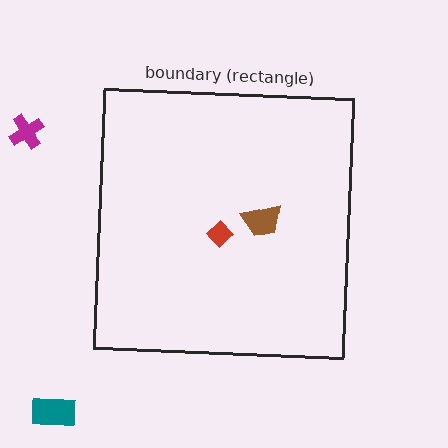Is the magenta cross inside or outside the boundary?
Outside.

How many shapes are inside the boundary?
2 inside, 2 outside.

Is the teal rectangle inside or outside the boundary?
Outside.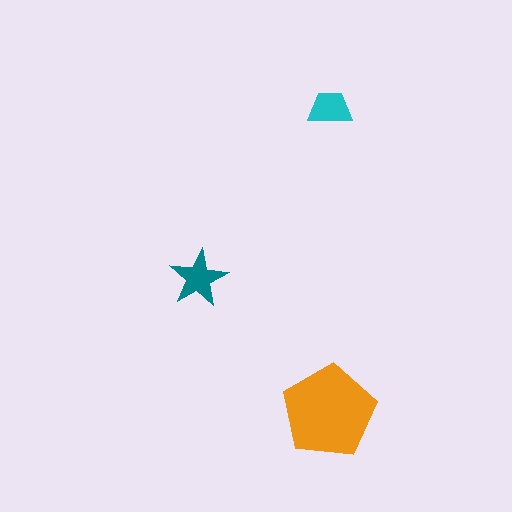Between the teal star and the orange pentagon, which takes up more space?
The orange pentagon.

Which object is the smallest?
The cyan trapezoid.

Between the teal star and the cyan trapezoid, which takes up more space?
The teal star.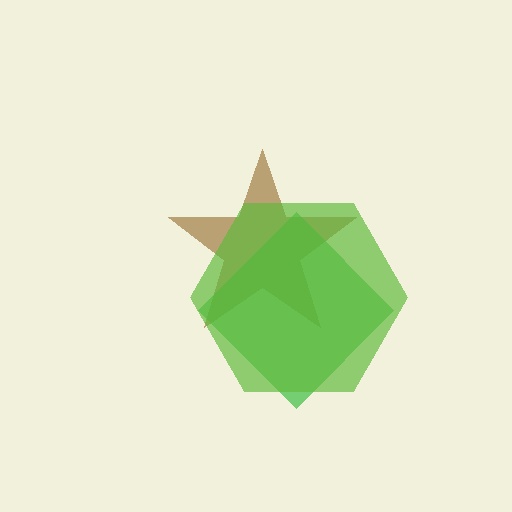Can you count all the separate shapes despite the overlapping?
Yes, there are 3 separate shapes.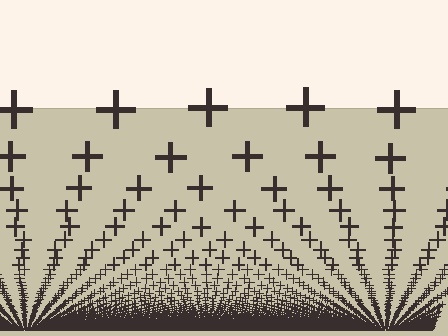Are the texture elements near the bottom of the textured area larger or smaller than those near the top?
Smaller. The gradient is inverted — elements near the bottom are smaller and denser.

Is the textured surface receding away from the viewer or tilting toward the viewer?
The surface appears to tilt toward the viewer. Texture elements get larger and sparser toward the top.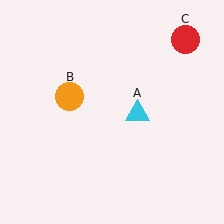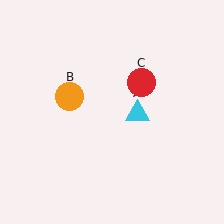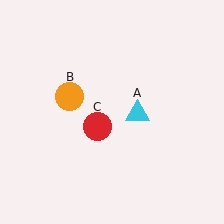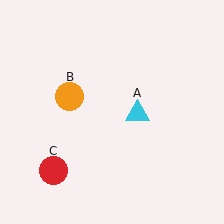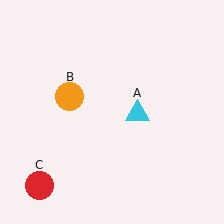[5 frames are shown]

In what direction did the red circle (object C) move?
The red circle (object C) moved down and to the left.